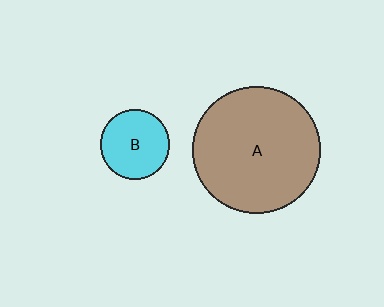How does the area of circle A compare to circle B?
Approximately 3.4 times.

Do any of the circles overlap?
No, none of the circles overlap.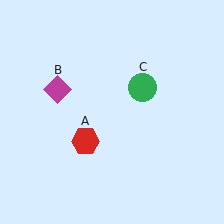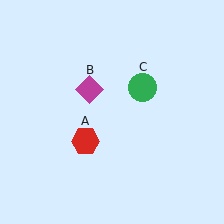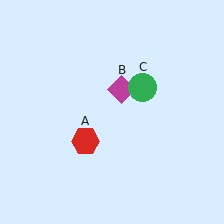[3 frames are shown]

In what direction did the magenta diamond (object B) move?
The magenta diamond (object B) moved right.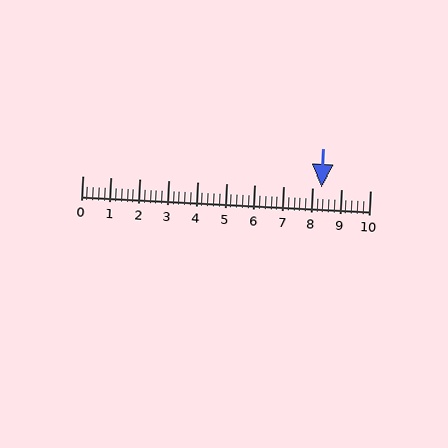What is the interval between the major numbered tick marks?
The major tick marks are spaced 1 units apart.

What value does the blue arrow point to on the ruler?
The blue arrow points to approximately 8.3.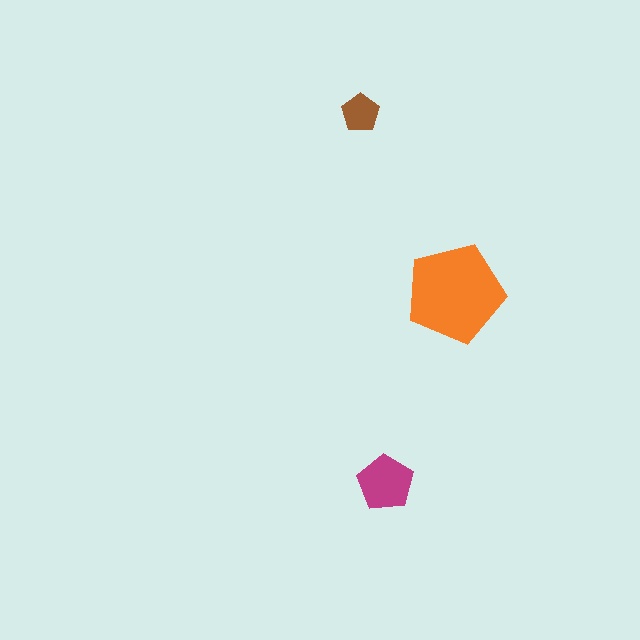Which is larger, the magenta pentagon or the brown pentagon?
The magenta one.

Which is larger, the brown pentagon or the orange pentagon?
The orange one.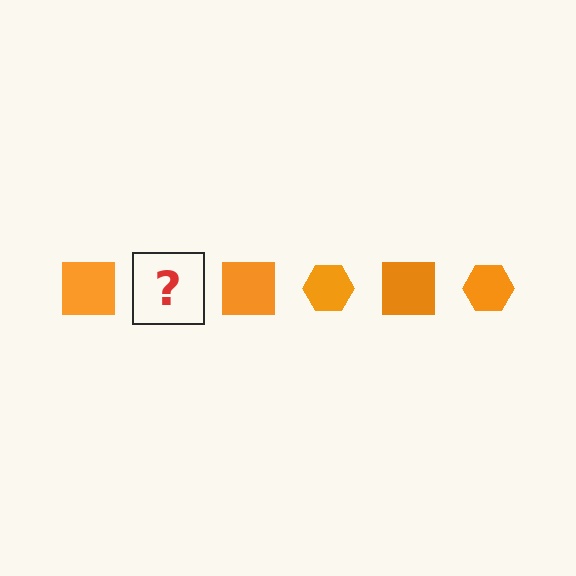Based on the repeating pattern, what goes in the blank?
The blank should be an orange hexagon.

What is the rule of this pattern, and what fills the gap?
The rule is that the pattern cycles through square, hexagon shapes in orange. The gap should be filled with an orange hexagon.